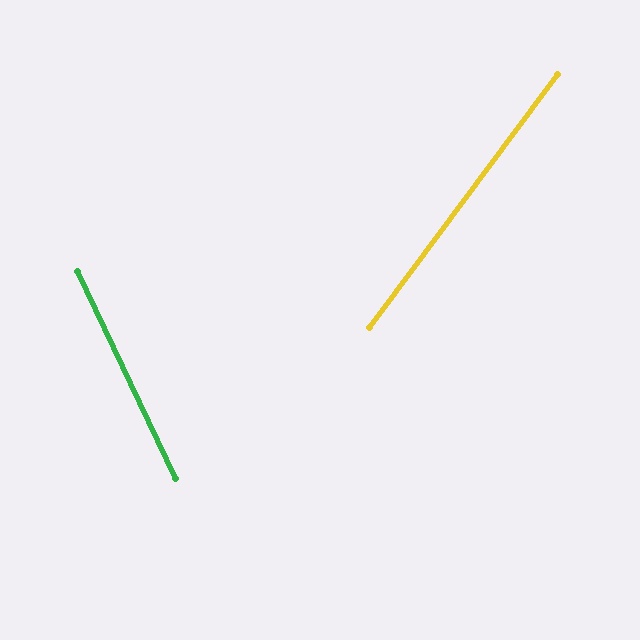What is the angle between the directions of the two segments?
Approximately 62 degrees.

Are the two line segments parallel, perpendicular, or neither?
Neither parallel nor perpendicular — they differ by about 62°.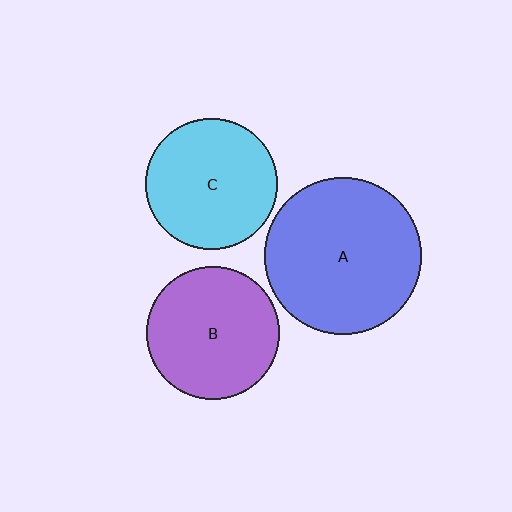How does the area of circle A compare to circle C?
Approximately 1.4 times.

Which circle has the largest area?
Circle A (blue).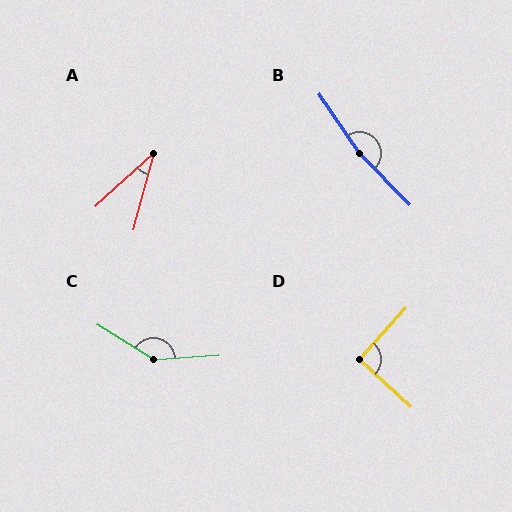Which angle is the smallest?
A, at approximately 33 degrees.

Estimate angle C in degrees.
Approximately 144 degrees.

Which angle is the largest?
B, at approximately 169 degrees.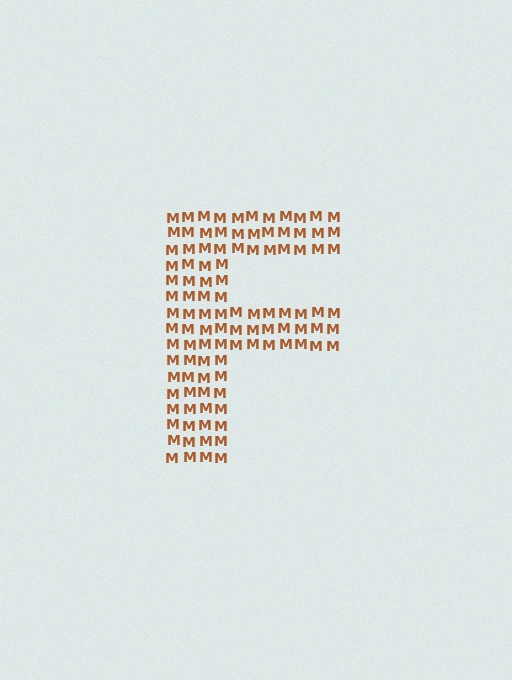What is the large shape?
The large shape is the letter F.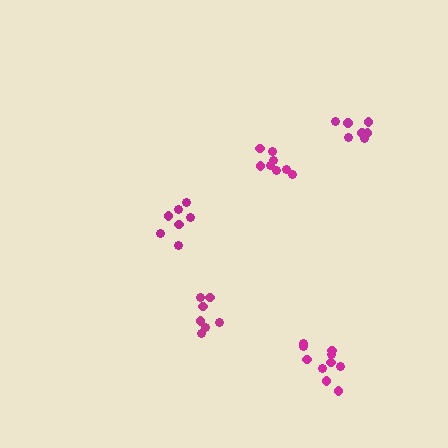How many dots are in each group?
Group 1: 7 dots, Group 2: 7 dots, Group 3: 10 dots, Group 4: 8 dots, Group 5: 8 dots (40 total).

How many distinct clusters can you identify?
There are 5 distinct clusters.